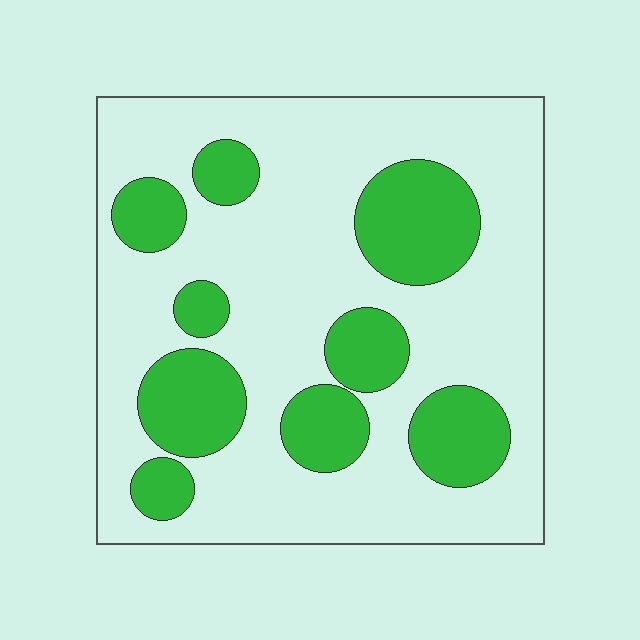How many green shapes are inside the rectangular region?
9.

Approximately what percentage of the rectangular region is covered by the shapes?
Approximately 30%.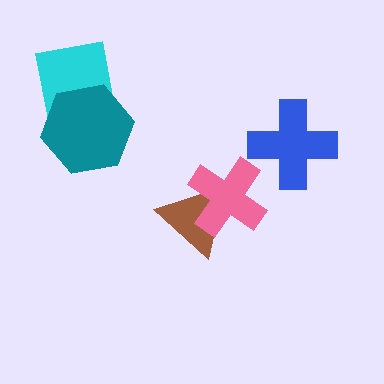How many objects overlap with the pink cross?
1 object overlaps with the pink cross.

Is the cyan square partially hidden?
Yes, it is partially covered by another shape.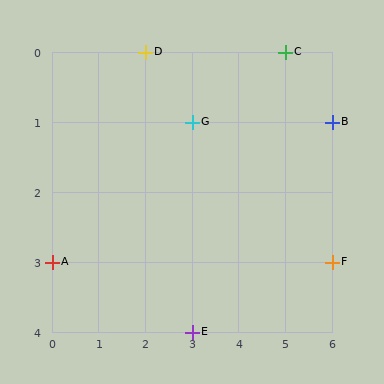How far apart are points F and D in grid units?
Points F and D are 4 columns and 3 rows apart (about 5.0 grid units diagonally).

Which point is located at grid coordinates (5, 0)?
Point C is at (5, 0).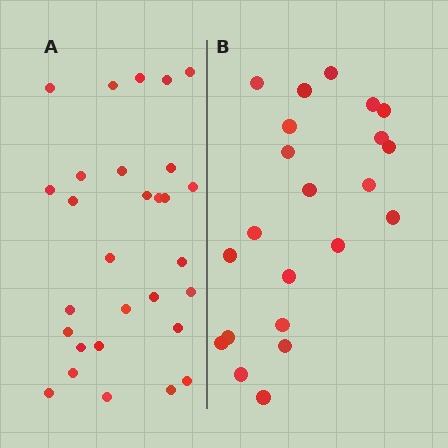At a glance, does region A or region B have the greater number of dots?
Region A (the left region) has more dots.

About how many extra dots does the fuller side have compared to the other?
Region A has roughly 8 or so more dots than region B.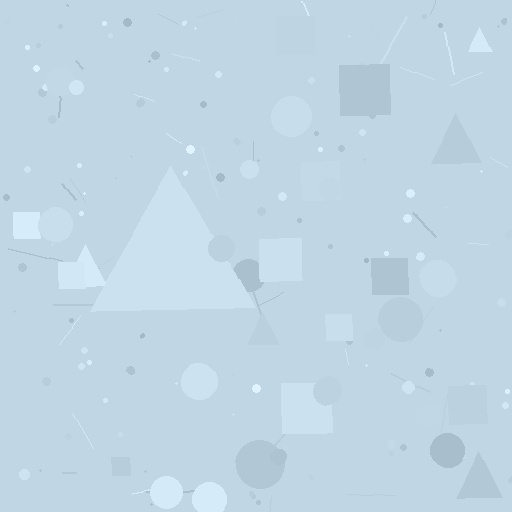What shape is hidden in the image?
A triangle is hidden in the image.